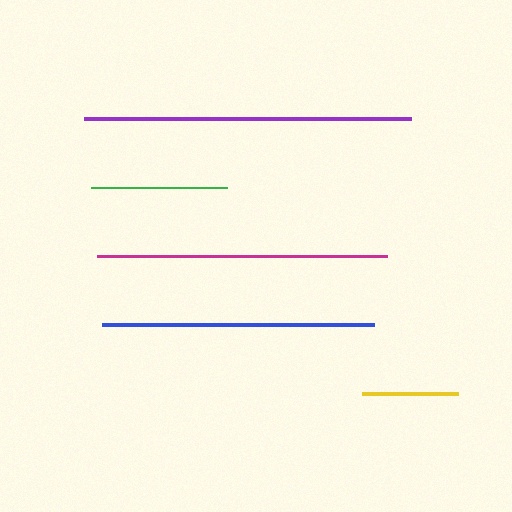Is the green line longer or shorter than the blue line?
The blue line is longer than the green line.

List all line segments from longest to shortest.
From longest to shortest: purple, magenta, blue, green, yellow.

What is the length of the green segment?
The green segment is approximately 137 pixels long.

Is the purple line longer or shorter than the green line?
The purple line is longer than the green line.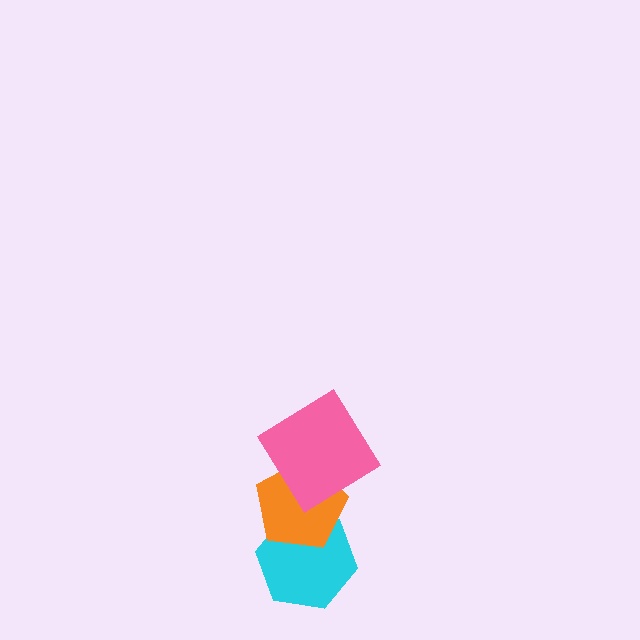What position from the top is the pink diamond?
The pink diamond is 1st from the top.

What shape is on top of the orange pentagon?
The pink diamond is on top of the orange pentagon.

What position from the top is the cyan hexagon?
The cyan hexagon is 3rd from the top.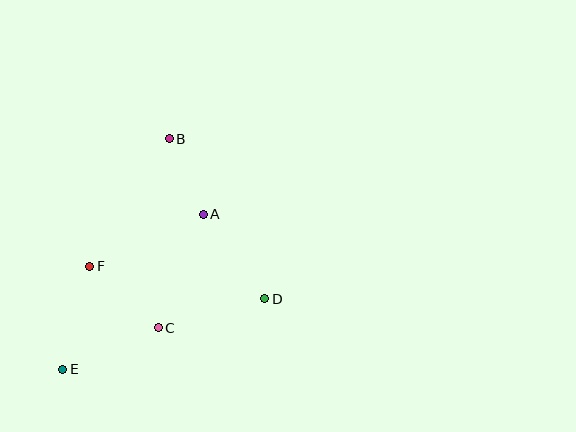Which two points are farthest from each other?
Points B and E are farthest from each other.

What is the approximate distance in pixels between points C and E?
The distance between C and E is approximately 104 pixels.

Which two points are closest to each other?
Points A and B are closest to each other.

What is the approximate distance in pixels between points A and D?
The distance between A and D is approximately 104 pixels.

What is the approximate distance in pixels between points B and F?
The distance between B and F is approximately 150 pixels.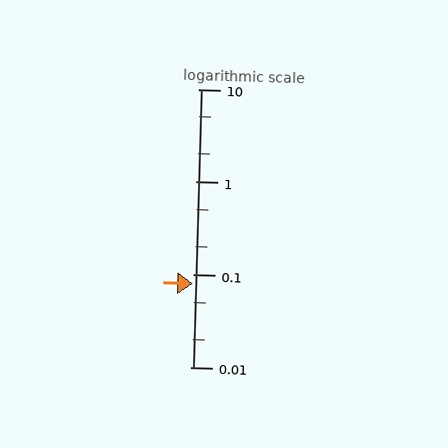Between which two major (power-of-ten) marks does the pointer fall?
The pointer is between 0.01 and 0.1.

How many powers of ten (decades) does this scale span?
The scale spans 3 decades, from 0.01 to 10.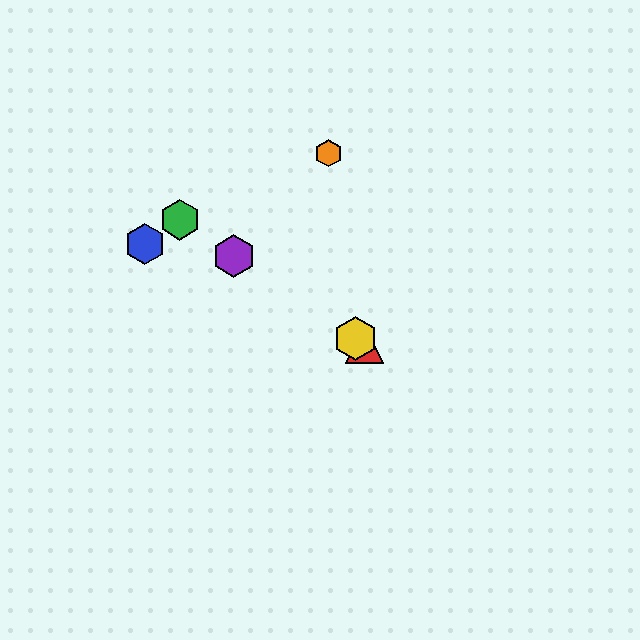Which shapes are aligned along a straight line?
The red triangle, the green hexagon, the yellow hexagon, the purple hexagon are aligned along a straight line.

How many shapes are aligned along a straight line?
4 shapes (the red triangle, the green hexagon, the yellow hexagon, the purple hexagon) are aligned along a straight line.